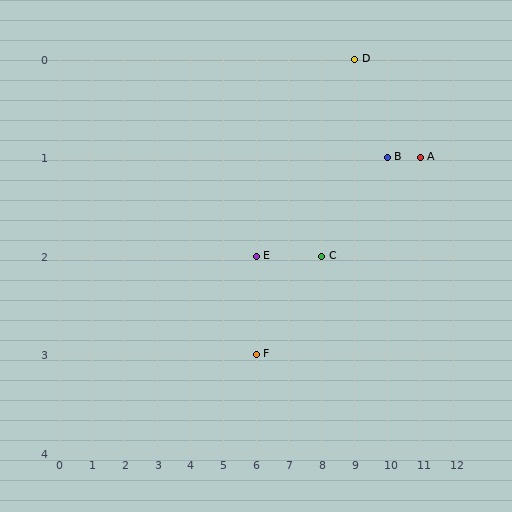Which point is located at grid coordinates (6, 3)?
Point F is at (6, 3).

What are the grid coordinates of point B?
Point B is at grid coordinates (10, 1).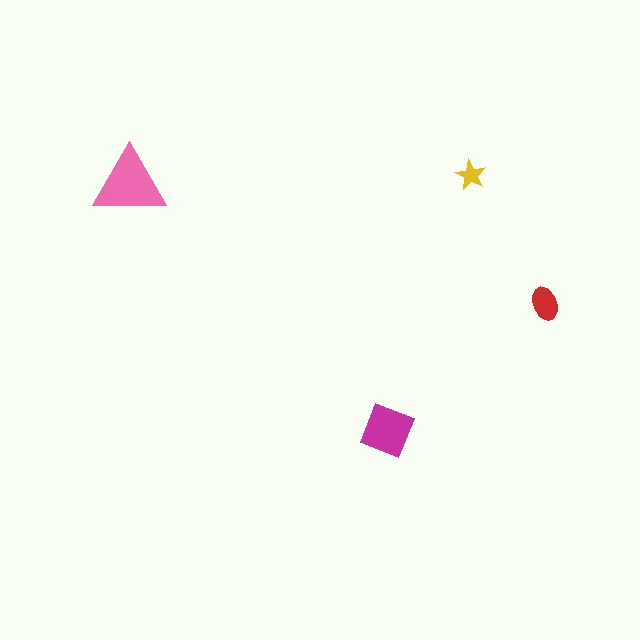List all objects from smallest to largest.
The yellow star, the red ellipse, the magenta diamond, the pink triangle.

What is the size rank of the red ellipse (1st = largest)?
3rd.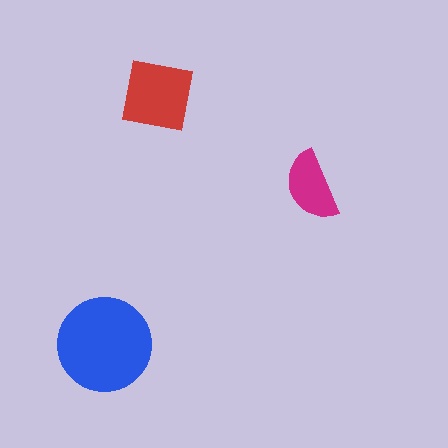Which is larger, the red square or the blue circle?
The blue circle.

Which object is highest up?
The red square is topmost.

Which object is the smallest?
The magenta semicircle.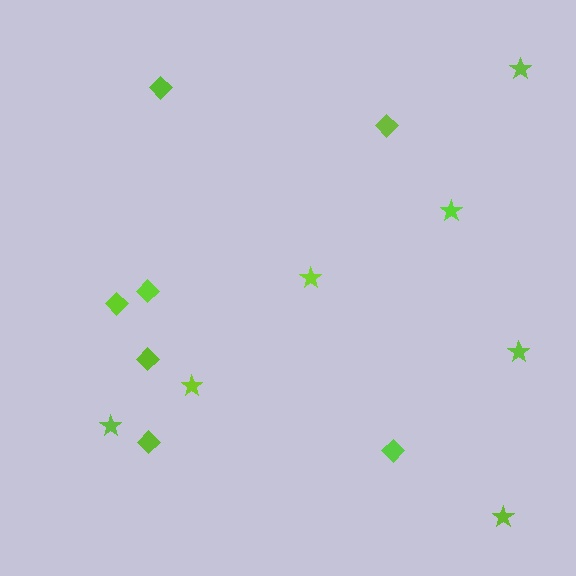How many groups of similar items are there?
There are 2 groups: one group of stars (7) and one group of diamonds (7).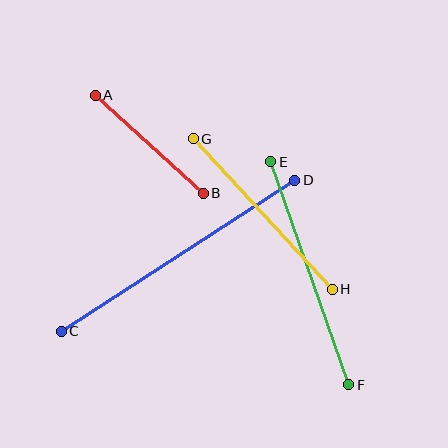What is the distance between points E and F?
The distance is approximately 237 pixels.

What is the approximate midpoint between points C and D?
The midpoint is at approximately (178, 256) pixels.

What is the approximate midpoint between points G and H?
The midpoint is at approximately (263, 214) pixels.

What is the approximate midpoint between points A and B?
The midpoint is at approximately (149, 144) pixels.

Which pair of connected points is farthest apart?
Points C and D are farthest apart.